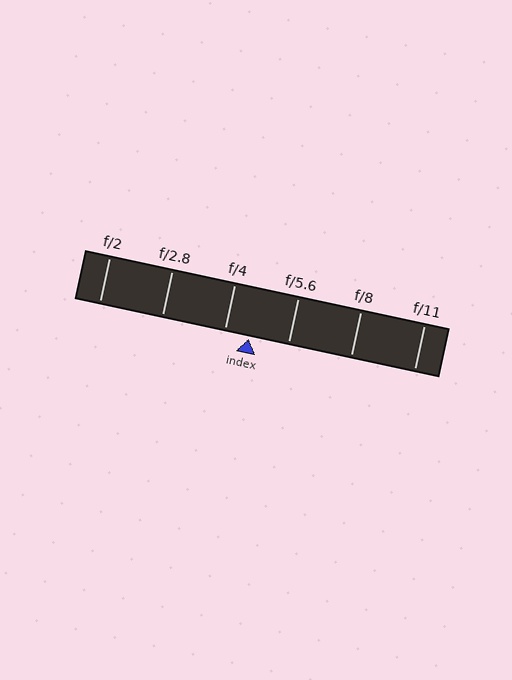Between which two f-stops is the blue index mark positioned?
The index mark is between f/4 and f/5.6.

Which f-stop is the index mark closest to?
The index mark is closest to f/4.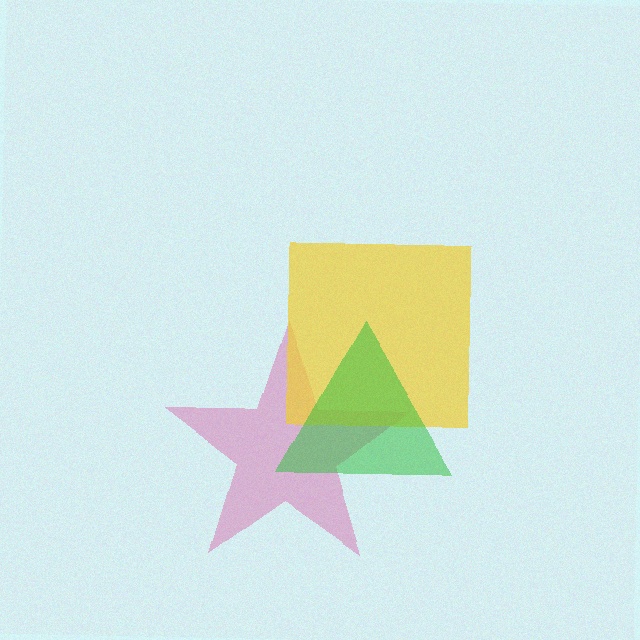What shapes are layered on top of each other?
The layered shapes are: a pink star, a yellow square, a green triangle.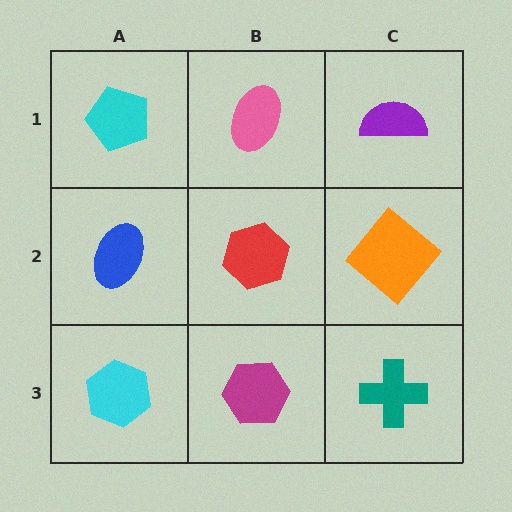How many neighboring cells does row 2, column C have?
3.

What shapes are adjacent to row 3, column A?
A blue ellipse (row 2, column A), a magenta hexagon (row 3, column B).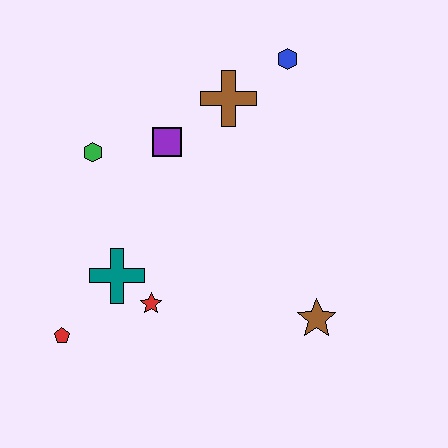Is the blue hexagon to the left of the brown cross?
No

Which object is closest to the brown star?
The red star is closest to the brown star.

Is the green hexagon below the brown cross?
Yes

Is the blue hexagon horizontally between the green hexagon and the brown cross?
No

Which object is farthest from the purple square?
The brown star is farthest from the purple square.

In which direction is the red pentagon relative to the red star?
The red pentagon is to the left of the red star.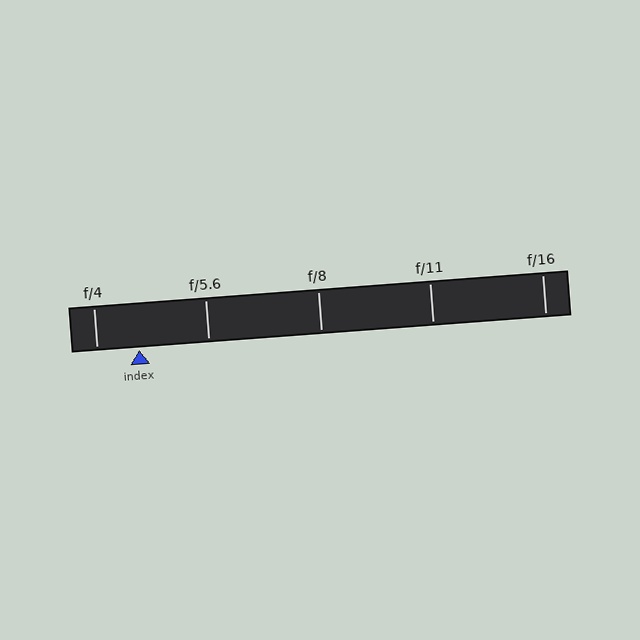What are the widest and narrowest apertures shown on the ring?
The widest aperture shown is f/4 and the narrowest is f/16.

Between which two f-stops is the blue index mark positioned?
The index mark is between f/4 and f/5.6.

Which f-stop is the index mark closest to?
The index mark is closest to f/4.